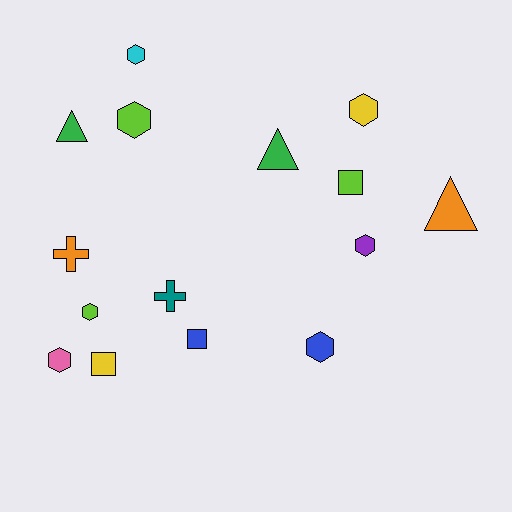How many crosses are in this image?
There are 2 crosses.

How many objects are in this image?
There are 15 objects.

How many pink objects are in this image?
There is 1 pink object.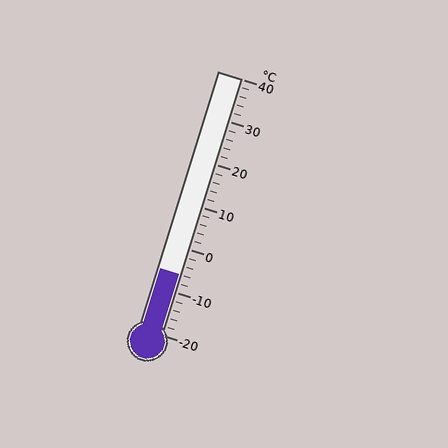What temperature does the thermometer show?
The thermometer shows approximately -6°C.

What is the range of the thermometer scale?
The thermometer scale ranges from -20°C to 40°C.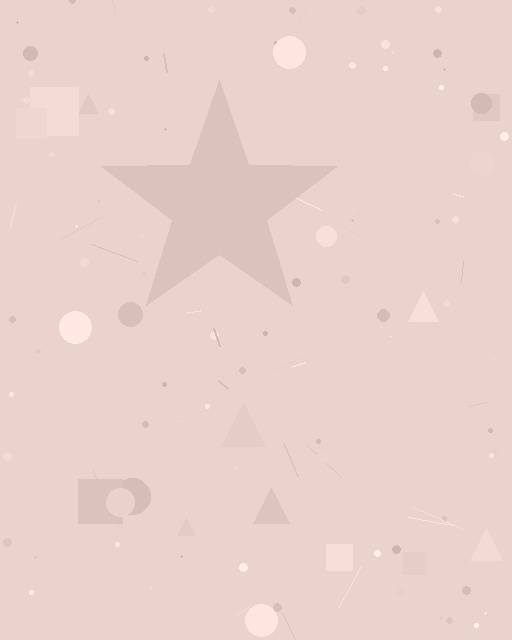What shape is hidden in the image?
A star is hidden in the image.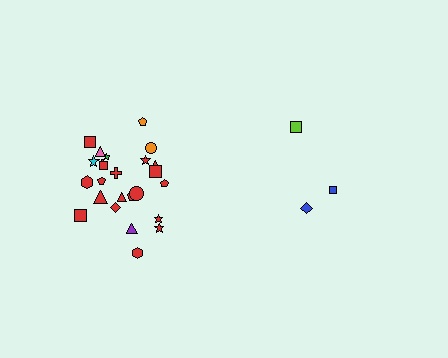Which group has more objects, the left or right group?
The left group.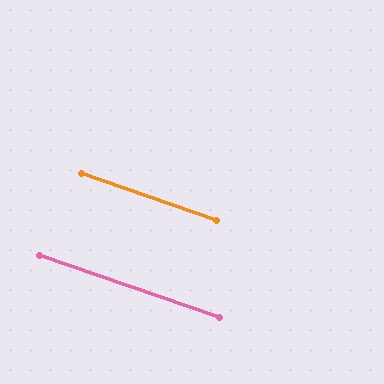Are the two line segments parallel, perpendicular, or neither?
Parallel — their directions differ by only 0.4°.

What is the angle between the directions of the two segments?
Approximately 0 degrees.